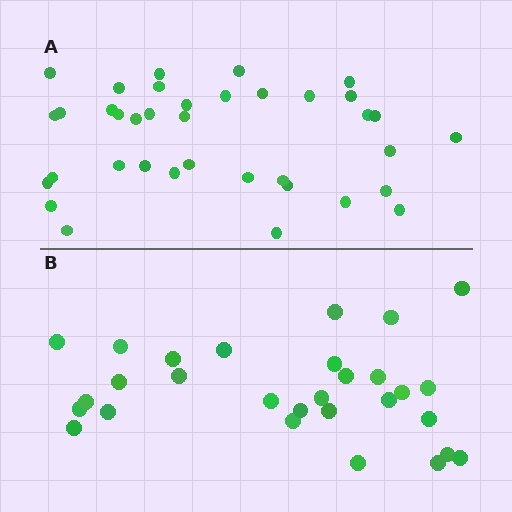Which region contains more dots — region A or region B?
Region A (the top region) has more dots.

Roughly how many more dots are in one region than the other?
Region A has roughly 8 or so more dots than region B.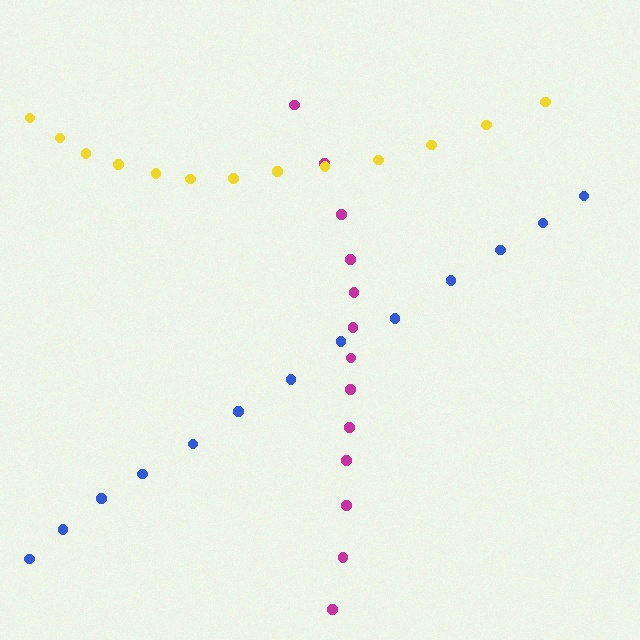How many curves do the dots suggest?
There are 3 distinct paths.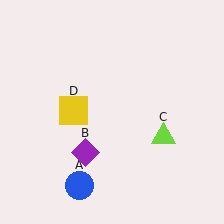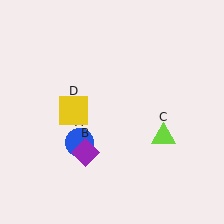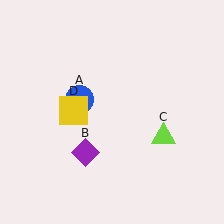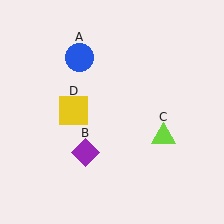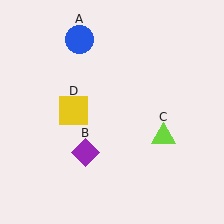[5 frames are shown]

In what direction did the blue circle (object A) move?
The blue circle (object A) moved up.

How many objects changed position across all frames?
1 object changed position: blue circle (object A).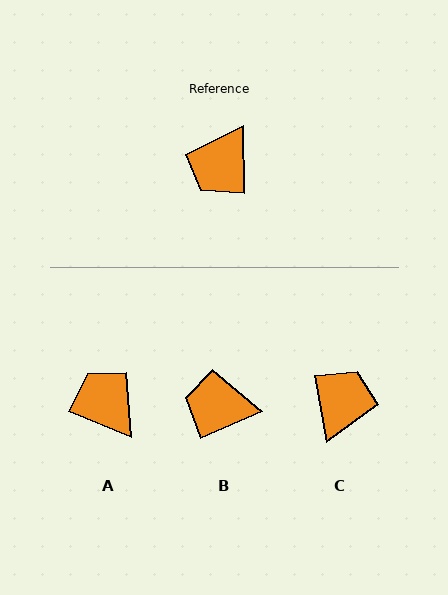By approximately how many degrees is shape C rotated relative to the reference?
Approximately 170 degrees clockwise.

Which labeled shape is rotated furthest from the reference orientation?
C, about 170 degrees away.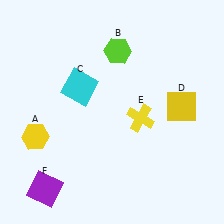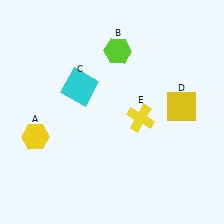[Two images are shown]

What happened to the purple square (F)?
The purple square (F) was removed in Image 2. It was in the bottom-left area of Image 1.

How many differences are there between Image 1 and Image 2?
There is 1 difference between the two images.